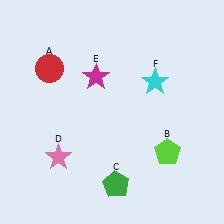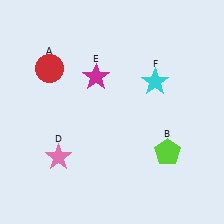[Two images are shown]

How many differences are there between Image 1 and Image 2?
There is 1 difference between the two images.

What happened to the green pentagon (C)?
The green pentagon (C) was removed in Image 2. It was in the bottom-right area of Image 1.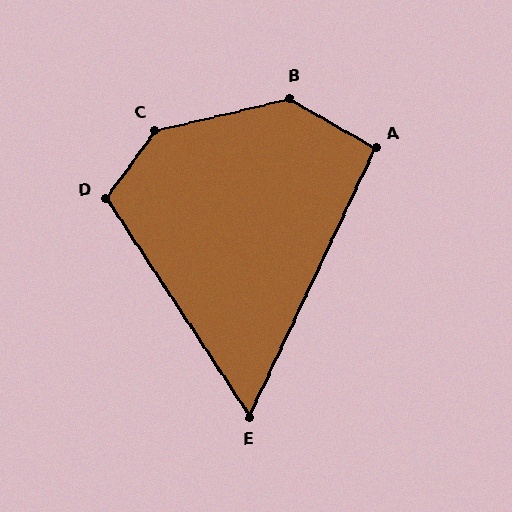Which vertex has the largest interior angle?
C, at approximately 139 degrees.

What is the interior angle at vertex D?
Approximately 111 degrees (obtuse).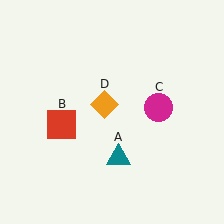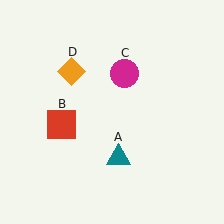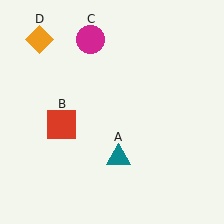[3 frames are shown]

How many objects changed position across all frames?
2 objects changed position: magenta circle (object C), orange diamond (object D).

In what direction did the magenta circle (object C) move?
The magenta circle (object C) moved up and to the left.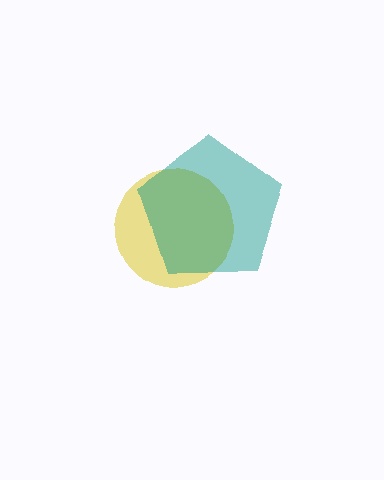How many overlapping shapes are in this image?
There are 2 overlapping shapes in the image.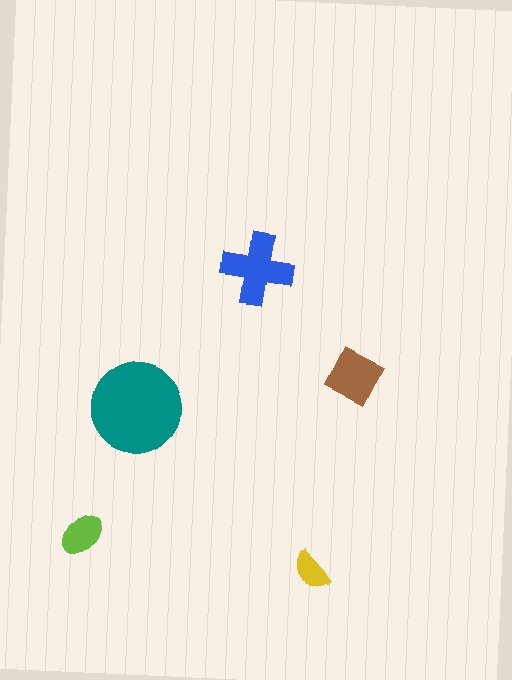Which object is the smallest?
The yellow semicircle.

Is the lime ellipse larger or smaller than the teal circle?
Smaller.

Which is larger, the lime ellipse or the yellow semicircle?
The lime ellipse.